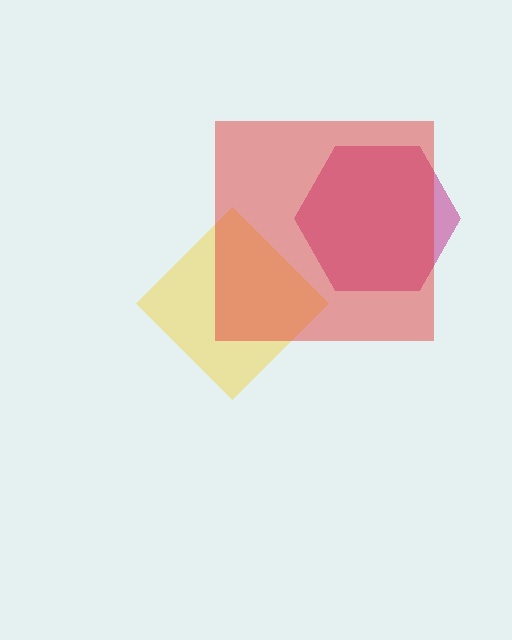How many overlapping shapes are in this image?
There are 3 overlapping shapes in the image.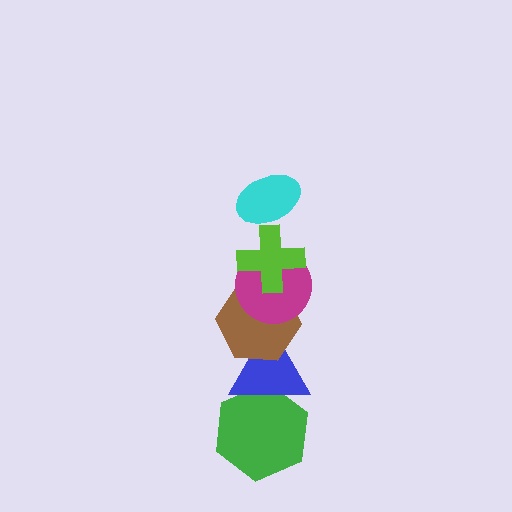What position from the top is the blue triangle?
The blue triangle is 5th from the top.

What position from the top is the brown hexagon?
The brown hexagon is 4th from the top.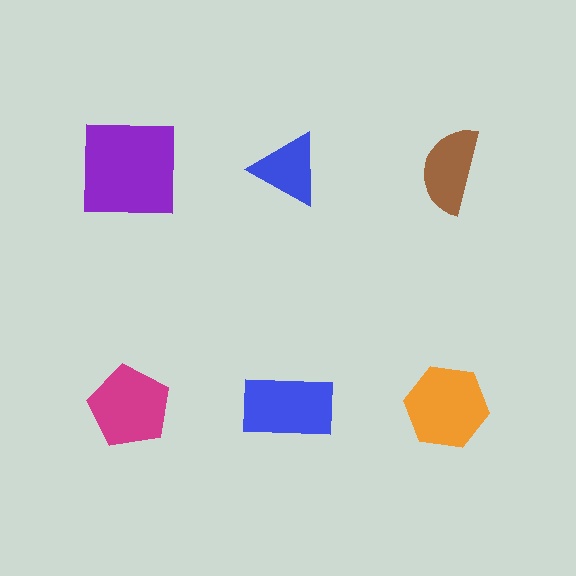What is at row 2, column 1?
A magenta pentagon.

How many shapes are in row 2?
3 shapes.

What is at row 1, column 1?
A purple square.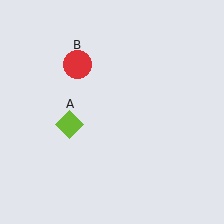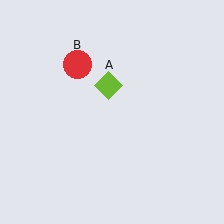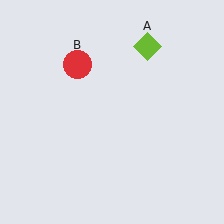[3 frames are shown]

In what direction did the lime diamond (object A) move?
The lime diamond (object A) moved up and to the right.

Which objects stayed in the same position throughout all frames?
Red circle (object B) remained stationary.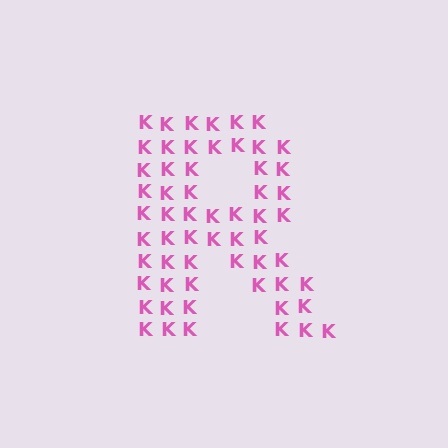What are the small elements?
The small elements are letter K's.